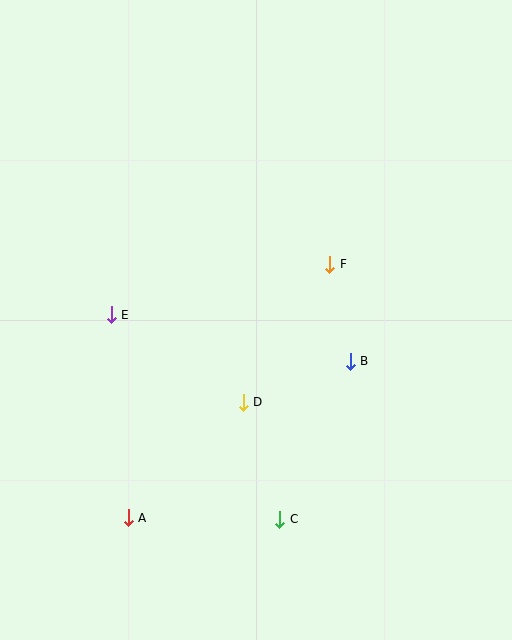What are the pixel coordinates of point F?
Point F is at (330, 264).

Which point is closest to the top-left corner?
Point E is closest to the top-left corner.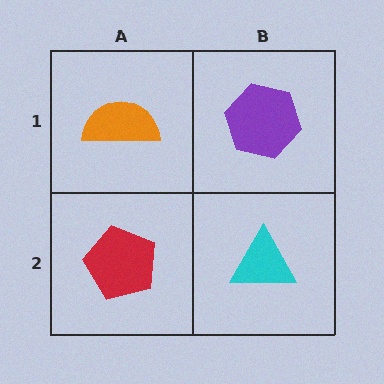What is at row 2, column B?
A cyan triangle.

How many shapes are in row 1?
2 shapes.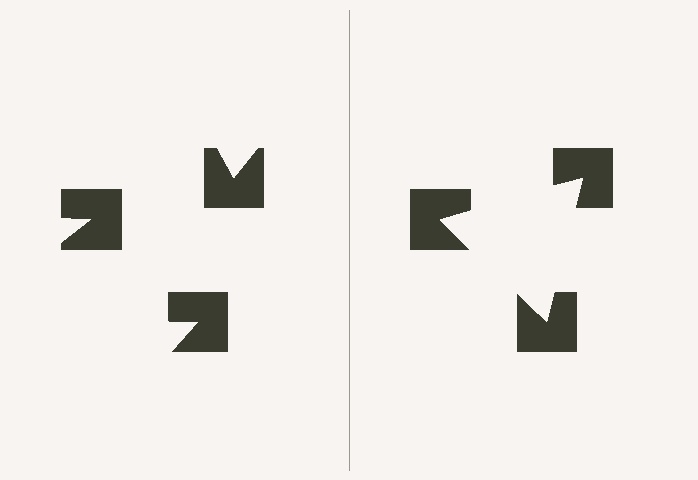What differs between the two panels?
The notched squares are positioned identically on both sides; only the wedge orientations differ. On the right they align to a triangle; on the left they are misaligned.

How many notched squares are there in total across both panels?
6 — 3 on each side.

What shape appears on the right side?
An illusory triangle.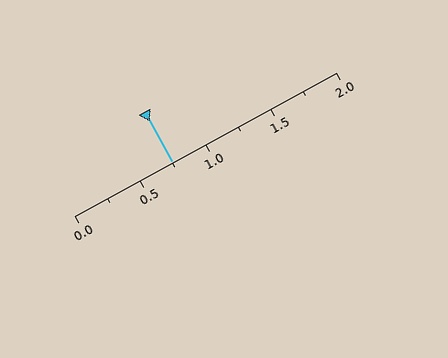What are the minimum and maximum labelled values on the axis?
The axis runs from 0.0 to 2.0.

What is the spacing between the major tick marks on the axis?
The major ticks are spaced 0.5 apart.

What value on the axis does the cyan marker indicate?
The marker indicates approximately 0.75.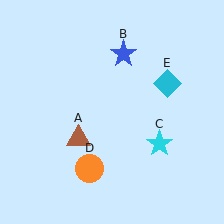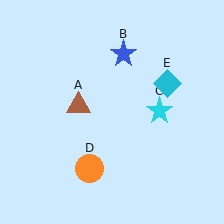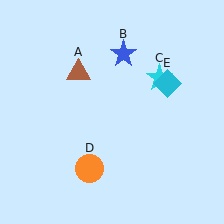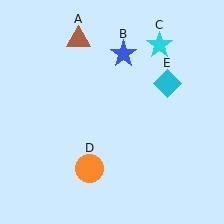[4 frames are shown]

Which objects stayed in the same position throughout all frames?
Blue star (object B) and orange circle (object D) and cyan diamond (object E) remained stationary.